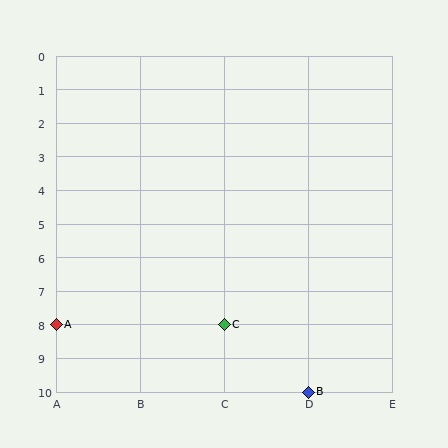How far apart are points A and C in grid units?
Points A and C are 2 columns apart.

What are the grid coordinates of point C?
Point C is at grid coordinates (C, 8).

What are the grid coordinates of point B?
Point B is at grid coordinates (D, 10).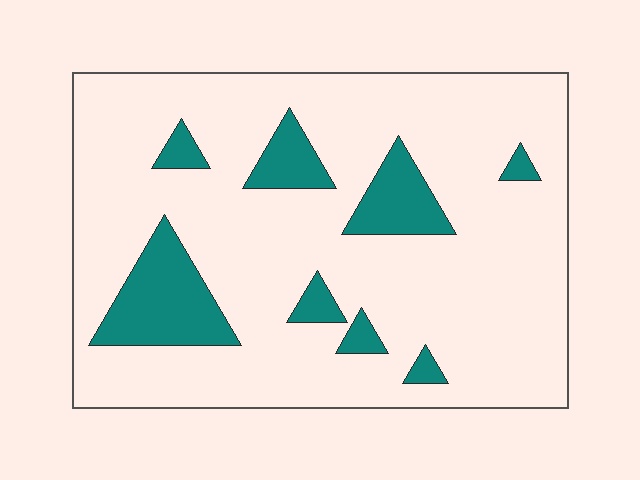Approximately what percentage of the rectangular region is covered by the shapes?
Approximately 15%.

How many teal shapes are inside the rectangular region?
8.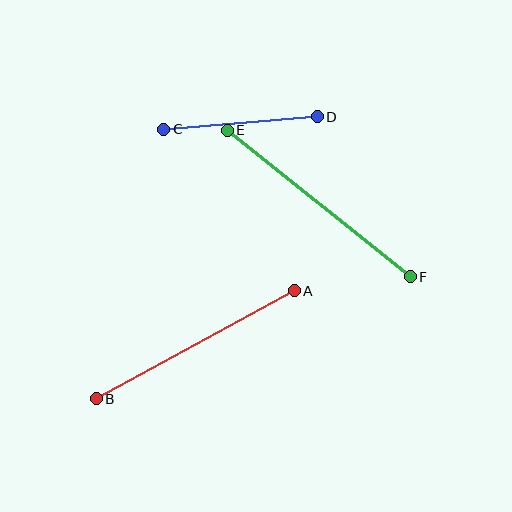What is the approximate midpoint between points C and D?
The midpoint is at approximately (240, 123) pixels.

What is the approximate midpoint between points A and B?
The midpoint is at approximately (195, 345) pixels.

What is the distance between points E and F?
The distance is approximately 235 pixels.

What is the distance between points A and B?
The distance is approximately 226 pixels.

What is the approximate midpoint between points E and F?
The midpoint is at approximately (319, 204) pixels.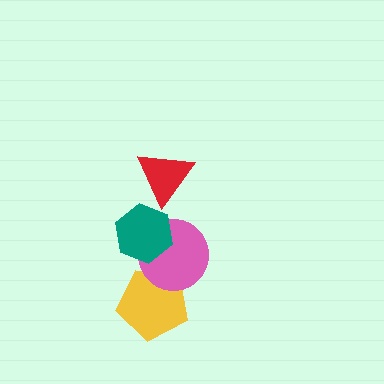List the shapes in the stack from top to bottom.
From top to bottom: the red triangle, the teal hexagon, the pink circle, the yellow pentagon.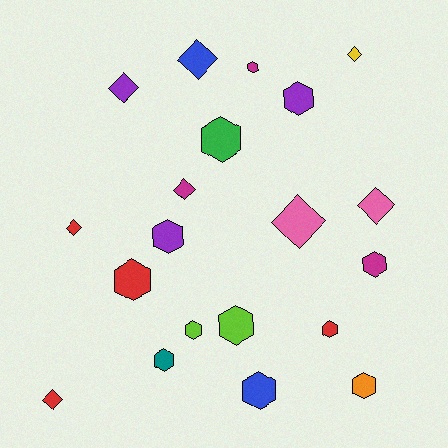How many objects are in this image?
There are 20 objects.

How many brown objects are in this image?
There are no brown objects.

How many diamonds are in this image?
There are 8 diamonds.